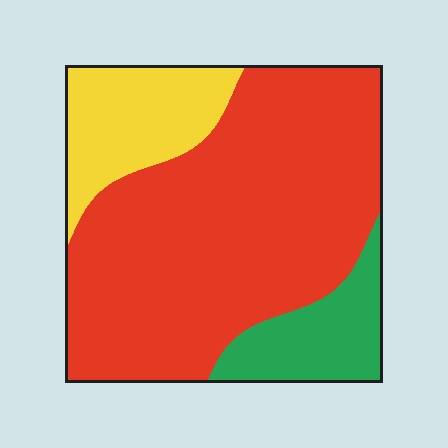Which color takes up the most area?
Red, at roughly 70%.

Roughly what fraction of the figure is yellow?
Yellow covers roughly 15% of the figure.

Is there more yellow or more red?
Red.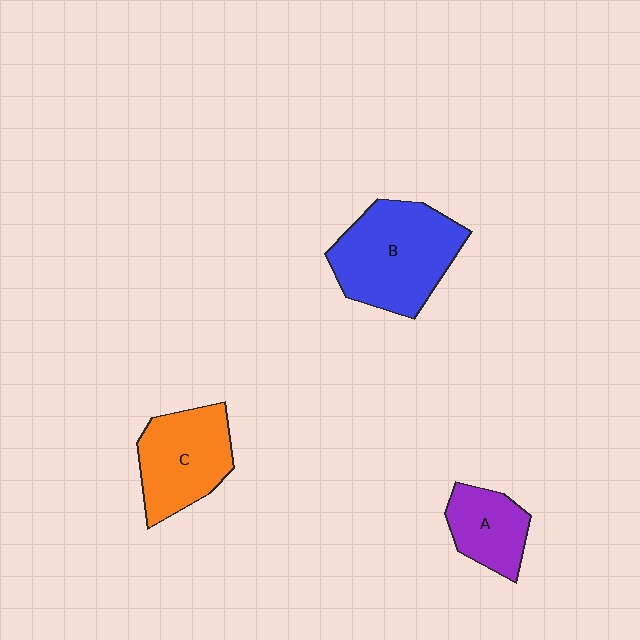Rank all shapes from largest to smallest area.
From largest to smallest: B (blue), C (orange), A (purple).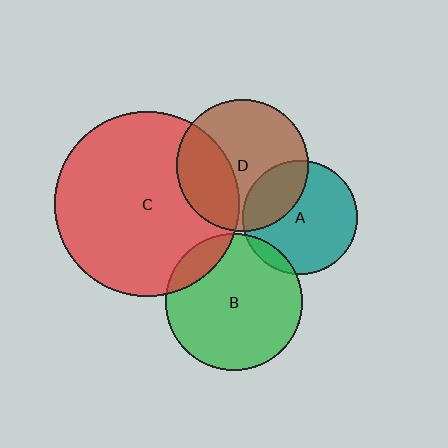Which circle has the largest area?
Circle C (red).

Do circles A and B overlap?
Yes.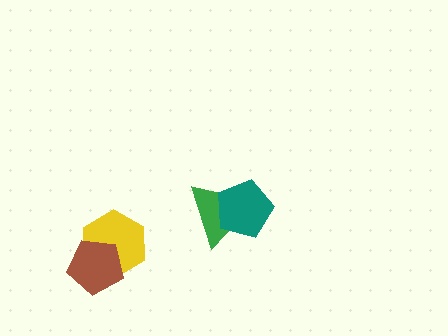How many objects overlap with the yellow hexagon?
1 object overlaps with the yellow hexagon.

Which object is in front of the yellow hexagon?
The brown pentagon is in front of the yellow hexagon.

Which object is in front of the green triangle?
The teal pentagon is in front of the green triangle.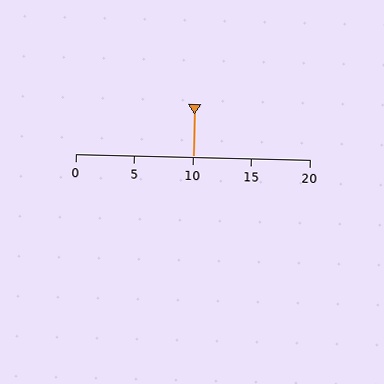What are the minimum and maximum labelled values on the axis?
The axis runs from 0 to 20.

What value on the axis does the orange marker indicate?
The marker indicates approximately 10.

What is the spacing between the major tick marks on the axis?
The major ticks are spaced 5 apart.